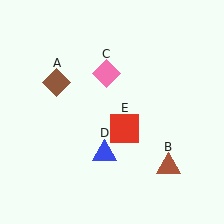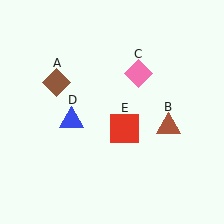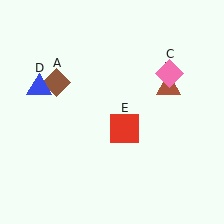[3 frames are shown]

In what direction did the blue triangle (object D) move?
The blue triangle (object D) moved up and to the left.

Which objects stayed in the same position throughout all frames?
Brown diamond (object A) and red square (object E) remained stationary.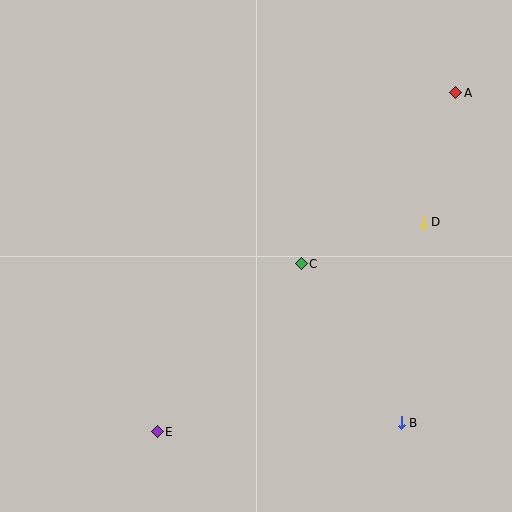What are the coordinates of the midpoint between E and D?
The midpoint between E and D is at (290, 327).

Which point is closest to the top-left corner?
Point C is closest to the top-left corner.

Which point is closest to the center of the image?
Point C at (301, 264) is closest to the center.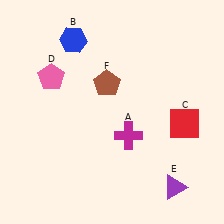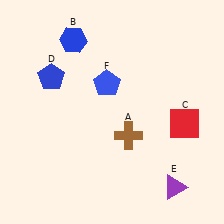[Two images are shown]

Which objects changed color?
A changed from magenta to brown. D changed from pink to blue. F changed from brown to blue.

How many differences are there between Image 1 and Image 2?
There are 3 differences between the two images.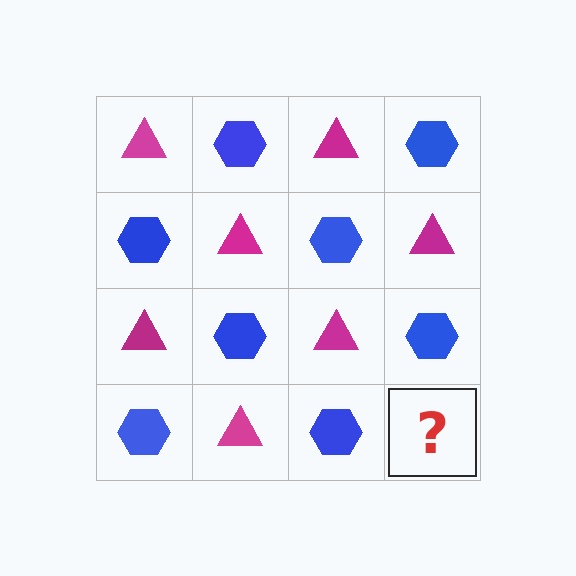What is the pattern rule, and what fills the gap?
The rule is that it alternates magenta triangle and blue hexagon in a checkerboard pattern. The gap should be filled with a magenta triangle.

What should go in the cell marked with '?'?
The missing cell should contain a magenta triangle.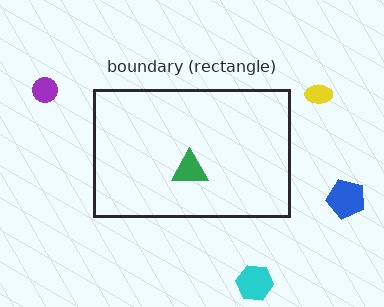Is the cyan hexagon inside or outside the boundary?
Outside.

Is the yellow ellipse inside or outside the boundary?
Outside.